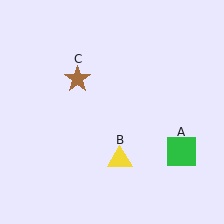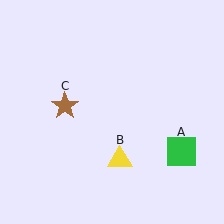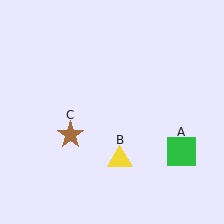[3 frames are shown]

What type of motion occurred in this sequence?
The brown star (object C) rotated counterclockwise around the center of the scene.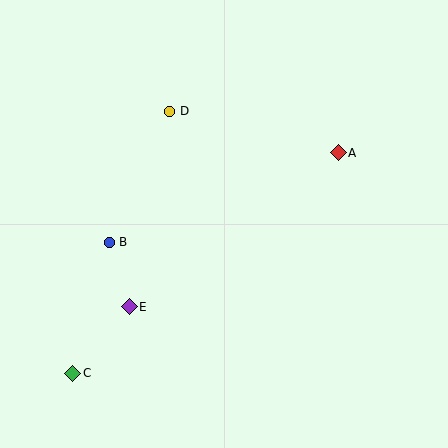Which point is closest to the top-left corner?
Point D is closest to the top-left corner.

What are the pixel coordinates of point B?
Point B is at (109, 242).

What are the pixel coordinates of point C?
Point C is at (73, 373).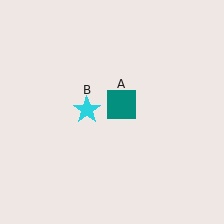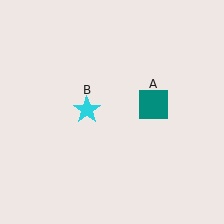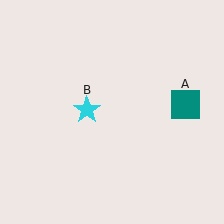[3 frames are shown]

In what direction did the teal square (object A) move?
The teal square (object A) moved right.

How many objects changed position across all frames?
1 object changed position: teal square (object A).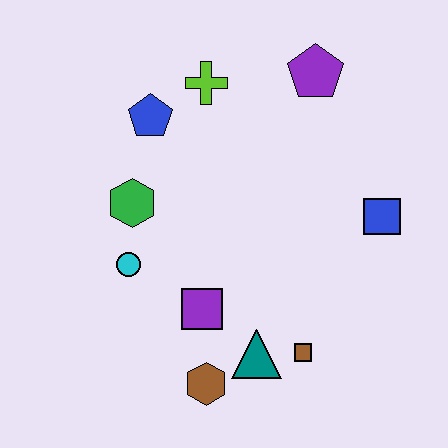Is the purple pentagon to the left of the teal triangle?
No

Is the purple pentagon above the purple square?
Yes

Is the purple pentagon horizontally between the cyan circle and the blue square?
Yes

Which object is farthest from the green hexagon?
The blue square is farthest from the green hexagon.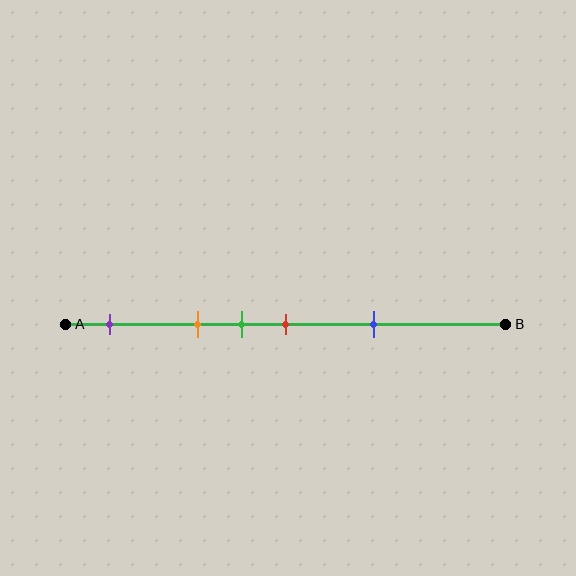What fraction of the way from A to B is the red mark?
The red mark is approximately 50% (0.5) of the way from A to B.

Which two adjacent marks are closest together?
The green and red marks are the closest adjacent pair.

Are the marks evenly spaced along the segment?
No, the marks are not evenly spaced.